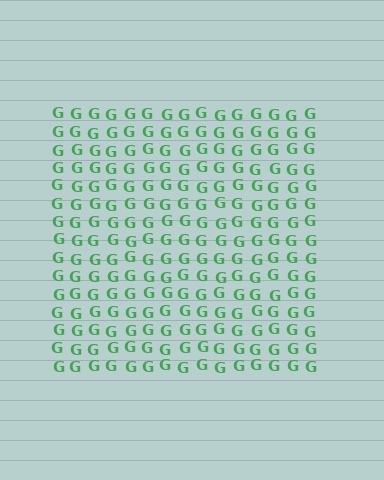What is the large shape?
The large shape is a square.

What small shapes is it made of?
It is made of small letter G's.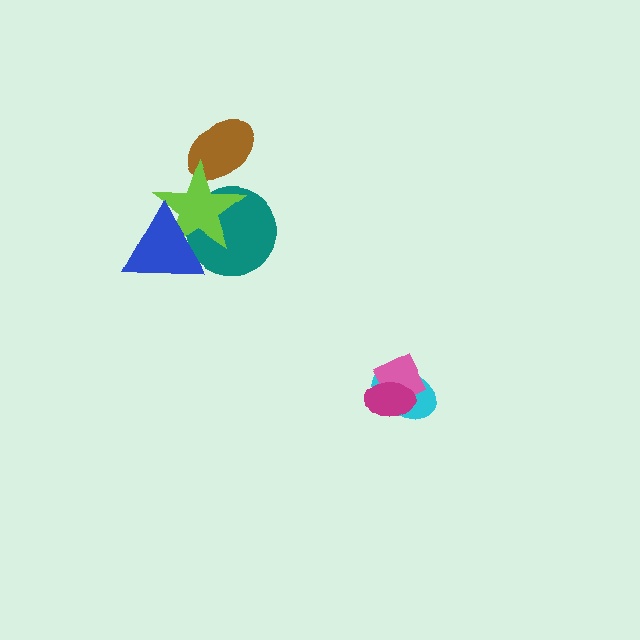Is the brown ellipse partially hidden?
Yes, it is partially covered by another shape.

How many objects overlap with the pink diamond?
2 objects overlap with the pink diamond.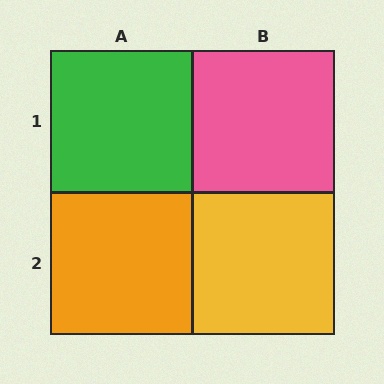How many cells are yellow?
1 cell is yellow.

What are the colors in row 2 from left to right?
Orange, yellow.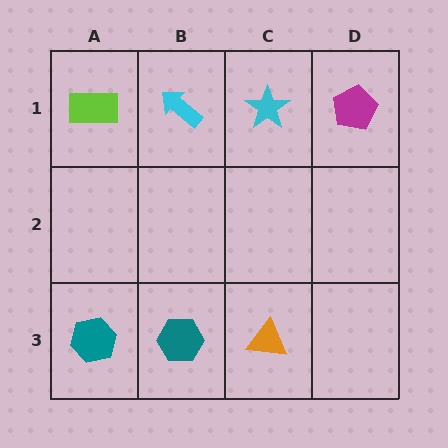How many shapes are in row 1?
4 shapes.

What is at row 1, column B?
A cyan arrow.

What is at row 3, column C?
An orange triangle.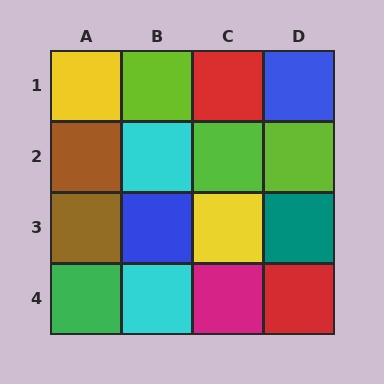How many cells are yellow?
2 cells are yellow.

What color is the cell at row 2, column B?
Cyan.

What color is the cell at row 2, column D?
Lime.